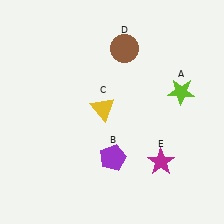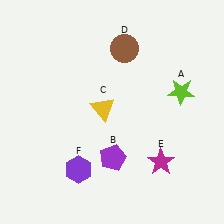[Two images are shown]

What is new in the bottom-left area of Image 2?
A purple hexagon (F) was added in the bottom-left area of Image 2.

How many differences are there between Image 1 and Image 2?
There is 1 difference between the two images.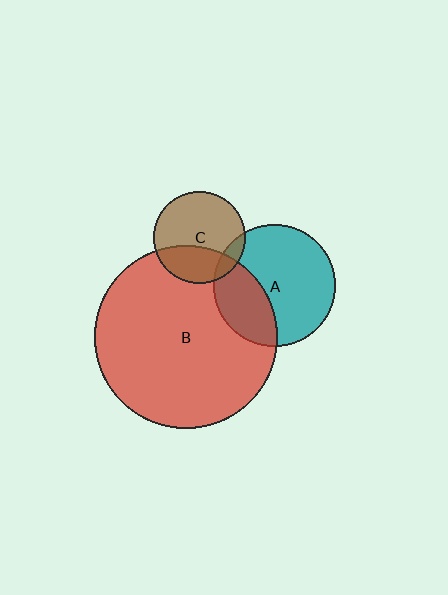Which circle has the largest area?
Circle B (red).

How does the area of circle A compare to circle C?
Approximately 1.8 times.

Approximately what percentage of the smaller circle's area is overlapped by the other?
Approximately 35%.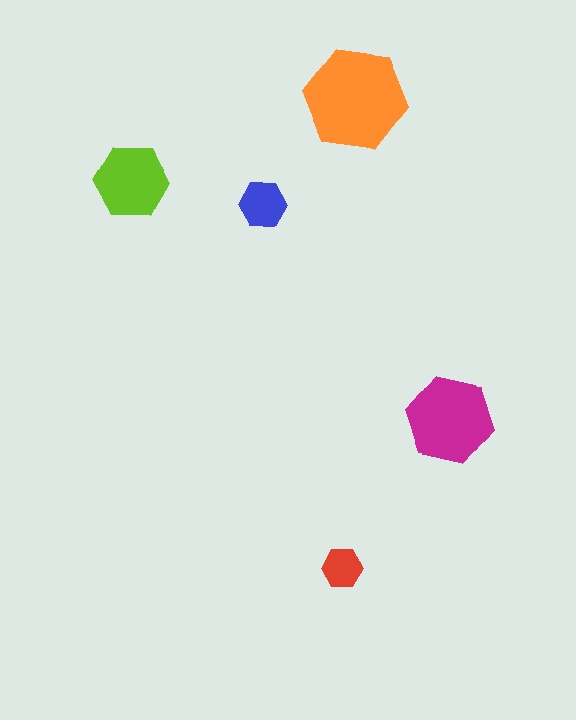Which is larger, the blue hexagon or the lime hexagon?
The lime one.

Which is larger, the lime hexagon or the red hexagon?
The lime one.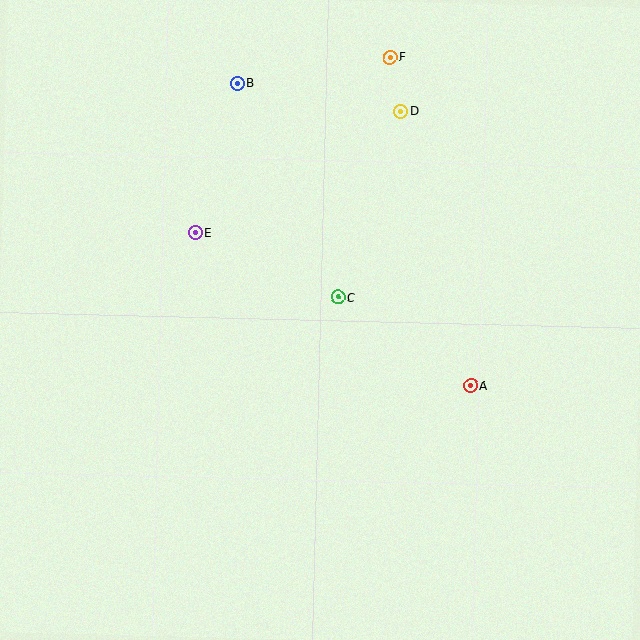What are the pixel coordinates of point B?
Point B is at (237, 83).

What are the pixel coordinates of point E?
Point E is at (196, 233).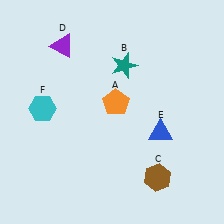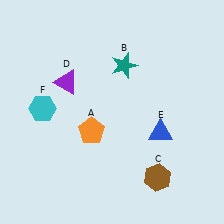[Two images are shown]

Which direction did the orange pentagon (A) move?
The orange pentagon (A) moved down.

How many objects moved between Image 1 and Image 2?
2 objects moved between the two images.